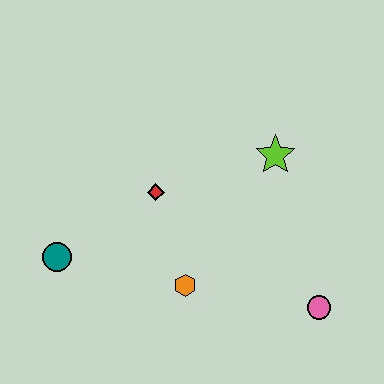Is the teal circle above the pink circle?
Yes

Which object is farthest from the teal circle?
The pink circle is farthest from the teal circle.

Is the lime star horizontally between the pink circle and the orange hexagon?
Yes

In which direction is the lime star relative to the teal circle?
The lime star is to the right of the teal circle.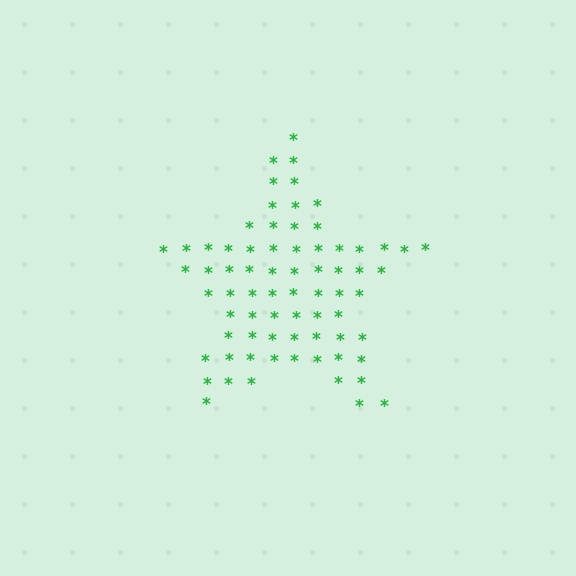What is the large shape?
The large shape is a star.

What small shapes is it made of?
It is made of small asterisks.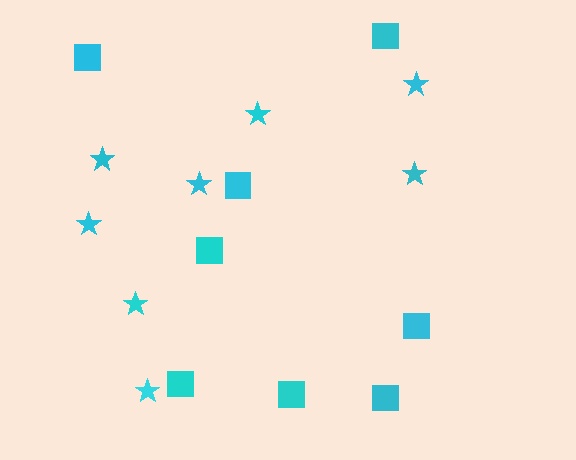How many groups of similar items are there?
There are 2 groups: one group of squares (8) and one group of stars (8).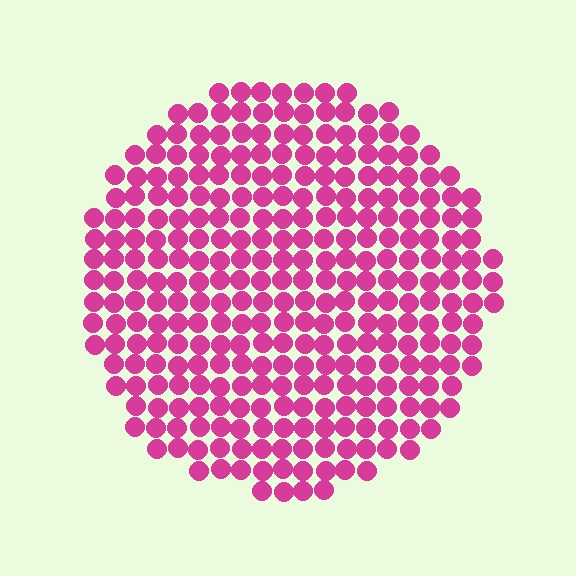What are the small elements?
The small elements are circles.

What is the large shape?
The large shape is a circle.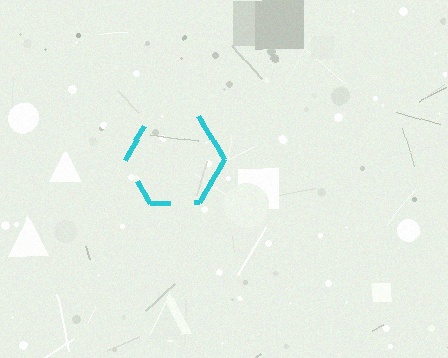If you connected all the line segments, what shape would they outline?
They would outline a hexagon.